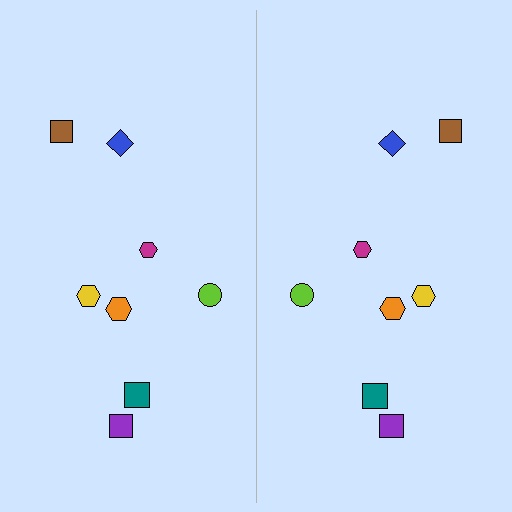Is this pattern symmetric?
Yes, this pattern has bilateral (reflection) symmetry.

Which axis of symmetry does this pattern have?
The pattern has a vertical axis of symmetry running through the center of the image.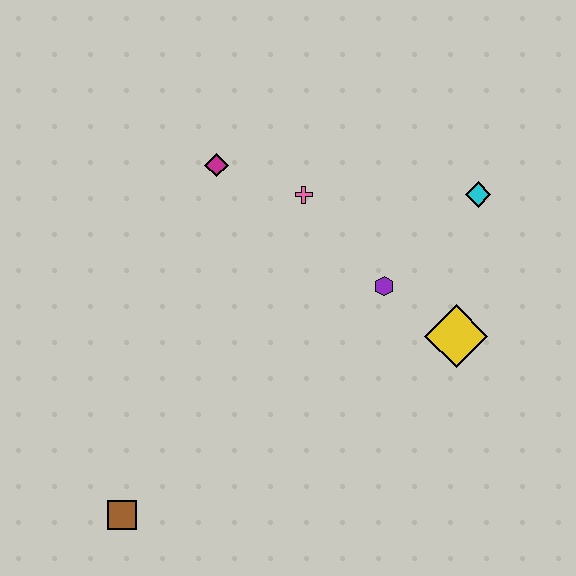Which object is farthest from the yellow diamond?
The brown square is farthest from the yellow diamond.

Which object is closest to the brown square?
The purple hexagon is closest to the brown square.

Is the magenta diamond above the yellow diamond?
Yes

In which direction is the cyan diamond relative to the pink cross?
The cyan diamond is to the right of the pink cross.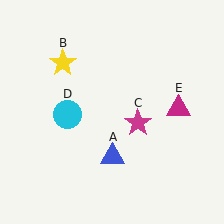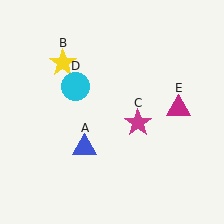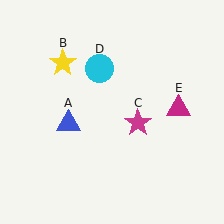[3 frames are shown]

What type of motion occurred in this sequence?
The blue triangle (object A), cyan circle (object D) rotated clockwise around the center of the scene.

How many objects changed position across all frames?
2 objects changed position: blue triangle (object A), cyan circle (object D).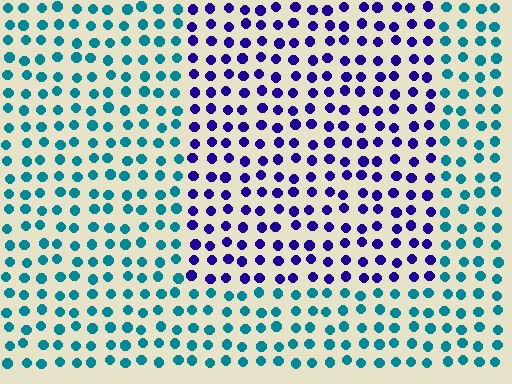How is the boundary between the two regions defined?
The boundary is defined purely by a slight shift in hue (about 66 degrees). Spacing, size, and orientation are identical on both sides.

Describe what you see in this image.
The image is filled with small teal elements in a uniform arrangement. A rectangle-shaped region is visible where the elements are tinted to a slightly different hue, forming a subtle color boundary.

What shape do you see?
I see a rectangle.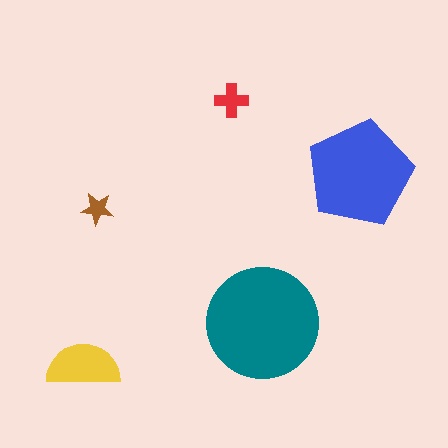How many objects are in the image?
There are 5 objects in the image.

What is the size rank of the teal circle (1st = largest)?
1st.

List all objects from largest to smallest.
The teal circle, the blue pentagon, the yellow semicircle, the red cross, the brown star.